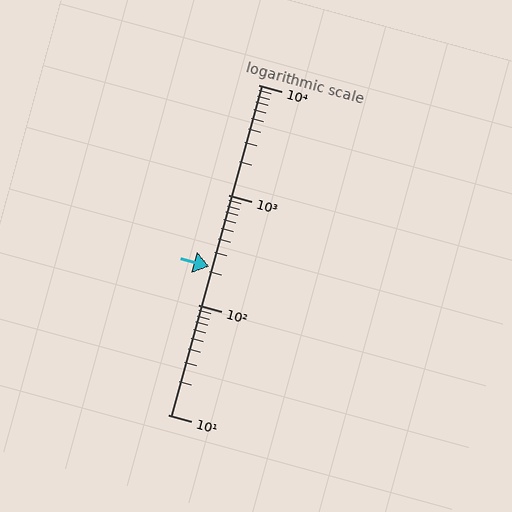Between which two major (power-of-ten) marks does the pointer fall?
The pointer is between 100 and 1000.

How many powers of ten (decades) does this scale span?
The scale spans 3 decades, from 10 to 10000.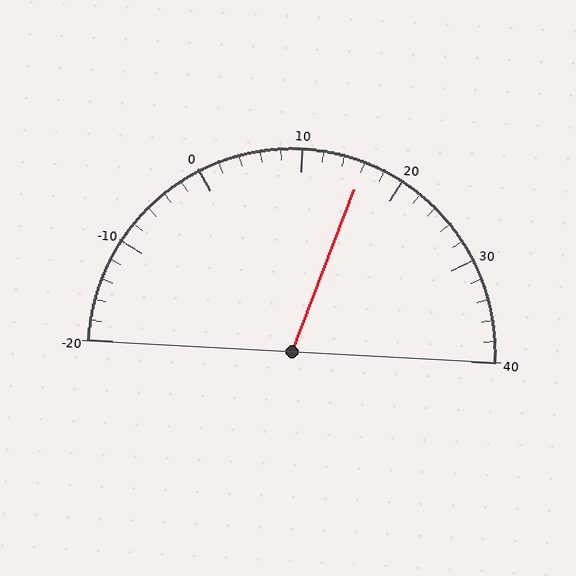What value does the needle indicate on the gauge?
The needle indicates approximately 16.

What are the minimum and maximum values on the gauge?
The gauge ranges from -20 to 40.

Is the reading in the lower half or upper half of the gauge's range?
The reading is in the upper half of the range (-20 to 40).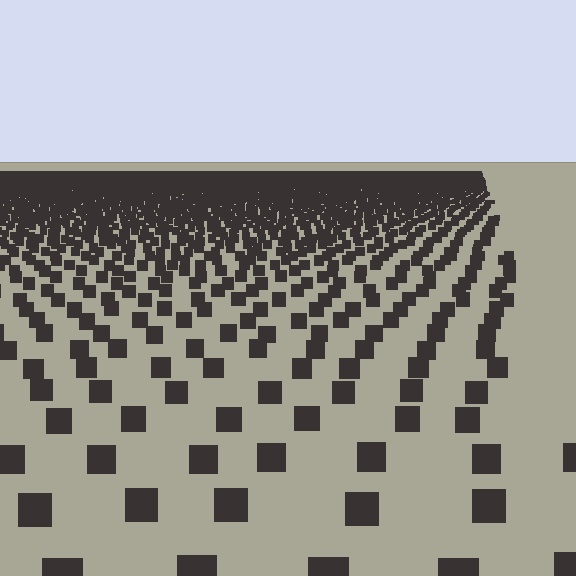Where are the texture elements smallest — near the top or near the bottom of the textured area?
Near the top.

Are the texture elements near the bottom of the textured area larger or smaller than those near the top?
Larger. Near the bottom, elements are closer to the viewer and appear at a bigger on-screen size.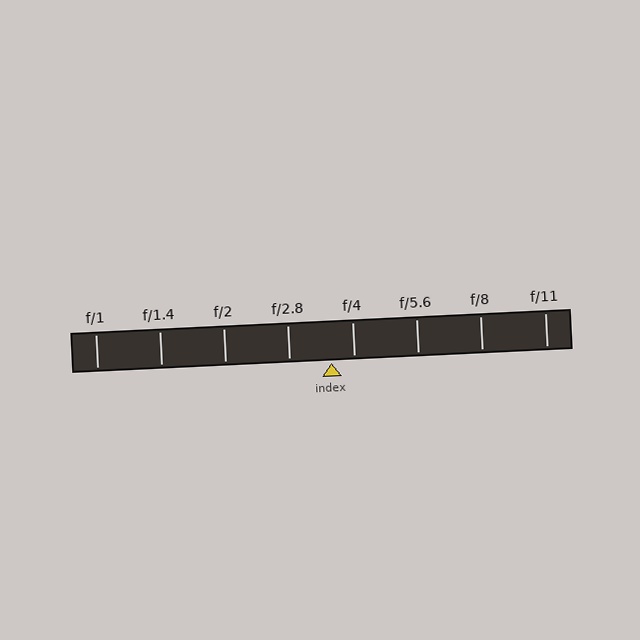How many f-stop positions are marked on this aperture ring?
There are 8 f-stop positions marked.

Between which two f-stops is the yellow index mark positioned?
The index mark is between f/2.8 and f/4.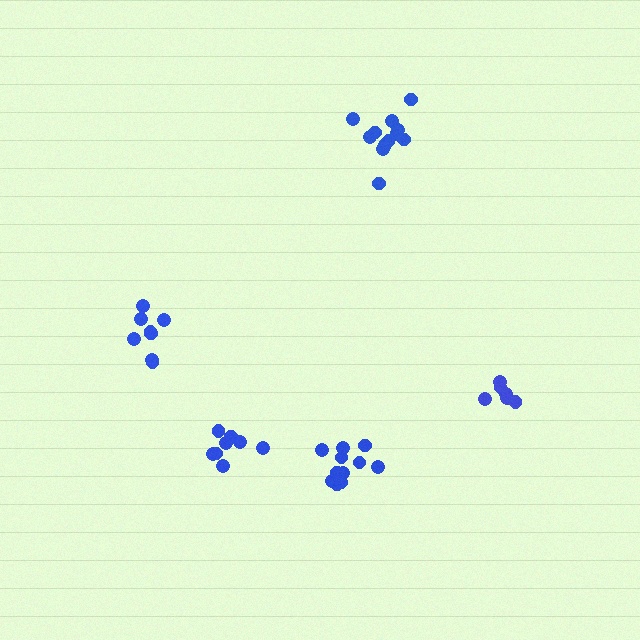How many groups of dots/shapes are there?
There are 5 groups.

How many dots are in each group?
Group 1: 11 dots, Group 2: 12 dots, Group 3: 8 dots, Group 4: 6 dots, Group 5: 8 dots (45 total).